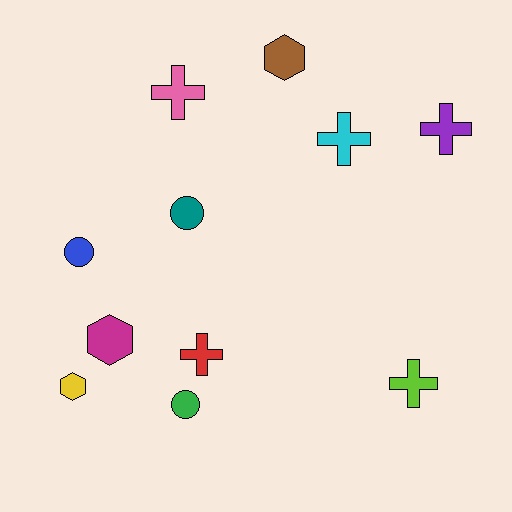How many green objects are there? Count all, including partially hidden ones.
There is 1 green object.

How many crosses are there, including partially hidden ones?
There are 5 crosses.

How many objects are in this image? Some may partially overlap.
There are 11 objects.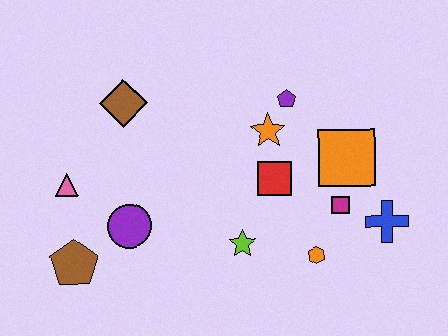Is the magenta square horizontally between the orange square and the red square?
Yes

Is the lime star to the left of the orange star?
Yes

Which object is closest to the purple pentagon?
The orange star is closest to the purple pentagon.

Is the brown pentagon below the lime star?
Yes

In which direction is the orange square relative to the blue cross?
The orange square is above the blue cross.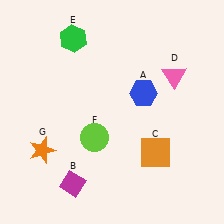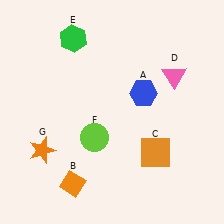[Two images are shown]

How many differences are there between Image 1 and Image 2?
There is 1 difference between the two images.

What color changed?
The diamond (B) changed from magenta in Image 1 to orange in Image 2.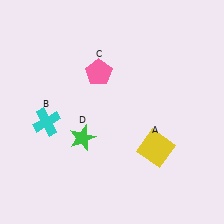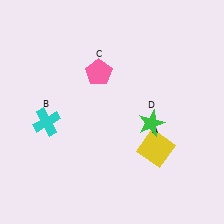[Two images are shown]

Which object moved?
The green star (D) moved right.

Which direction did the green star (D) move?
The green star (D) moved right.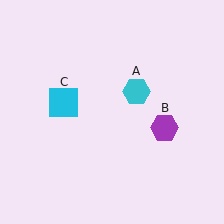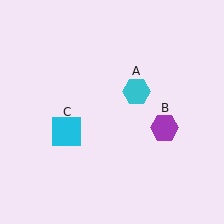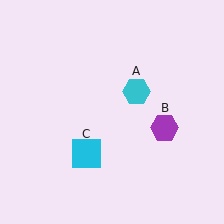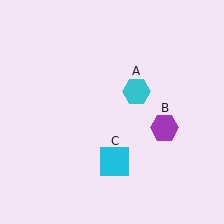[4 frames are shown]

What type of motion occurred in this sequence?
The cyan square (object C) rotated counterclockwise around the center of the scene.